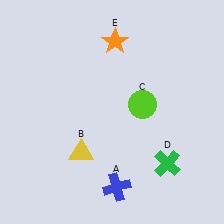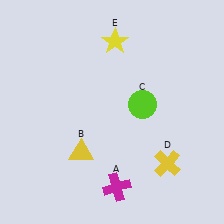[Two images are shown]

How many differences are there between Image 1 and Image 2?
There are 3 differences between the two images.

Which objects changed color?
A changed from blue to magenta. D changed from green to yellow. E changed from orange to yellow.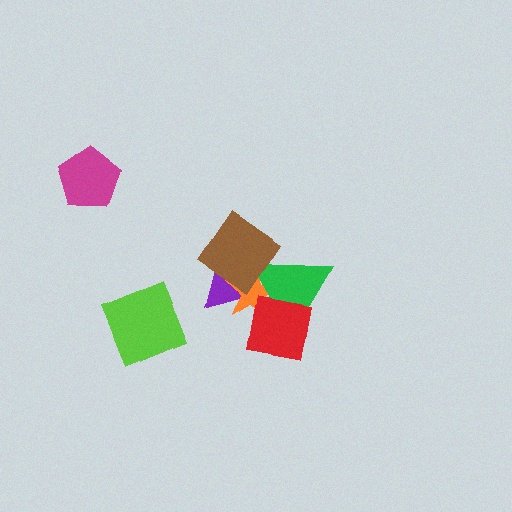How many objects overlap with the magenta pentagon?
0 objects overlap with the magenta pentagon.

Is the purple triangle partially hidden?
Yes, it is partially covered by another shape.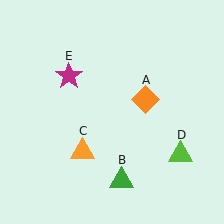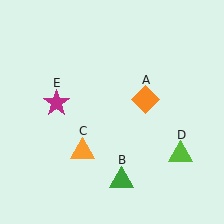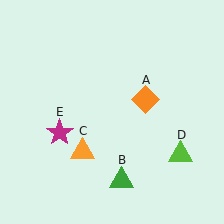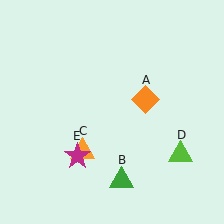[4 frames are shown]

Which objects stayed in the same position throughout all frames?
Orange diamond (object A) and green triangle (object B) and orange triangle (object C) and lime triangle (object D) remained stationary.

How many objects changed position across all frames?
1 object changed position: magenta star (object E).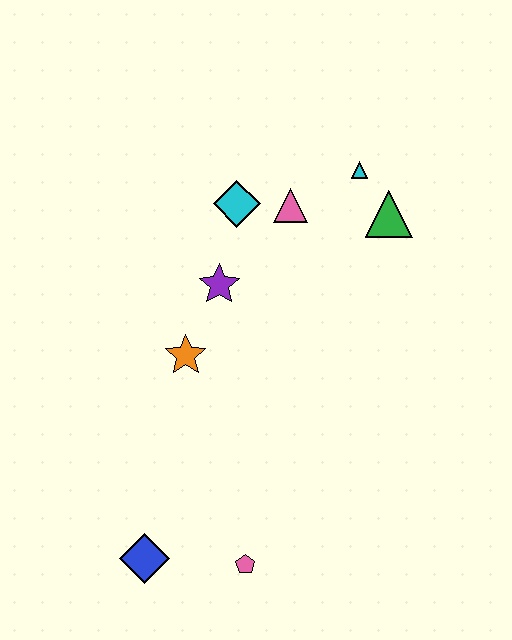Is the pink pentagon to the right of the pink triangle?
No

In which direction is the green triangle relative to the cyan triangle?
The green triangle is below the cyan triangle.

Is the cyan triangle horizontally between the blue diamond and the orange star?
No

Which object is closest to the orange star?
The purple star is closest to the orange star.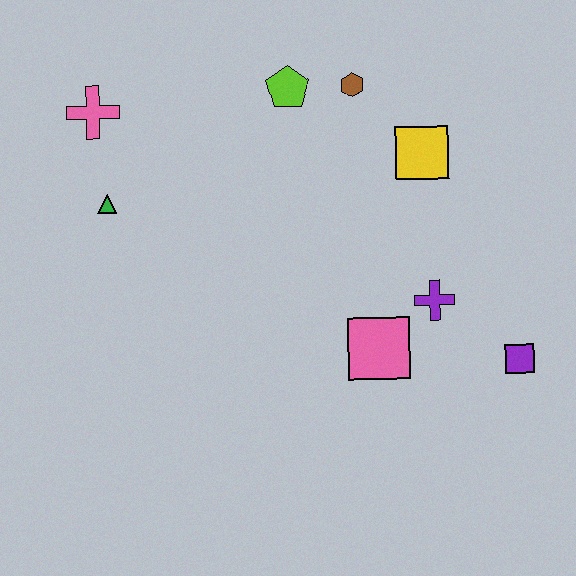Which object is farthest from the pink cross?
The purple square is farthest from the pink cross.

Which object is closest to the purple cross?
The pink square is closest to the purple cross.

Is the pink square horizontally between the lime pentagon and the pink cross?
No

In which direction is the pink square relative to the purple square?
The pink square is to the left of the purple square.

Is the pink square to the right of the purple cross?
No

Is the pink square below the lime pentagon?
Yes